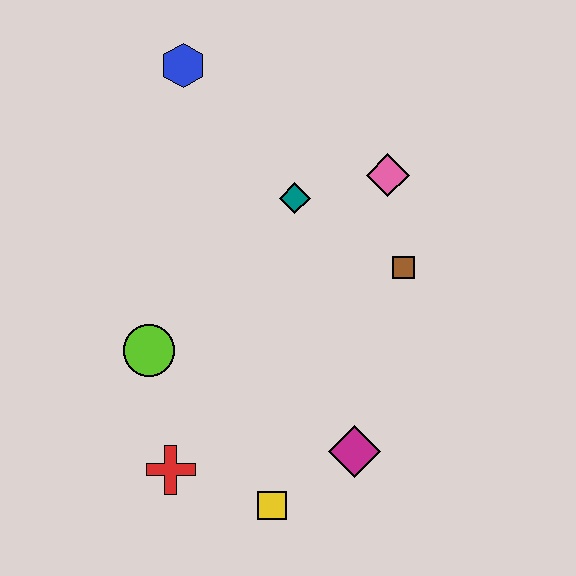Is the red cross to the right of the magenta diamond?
No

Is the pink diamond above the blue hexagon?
No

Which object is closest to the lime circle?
The red cross is closest to the lime circle.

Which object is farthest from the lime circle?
The pink diamond is farthest from the lime circle.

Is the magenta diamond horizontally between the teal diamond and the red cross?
No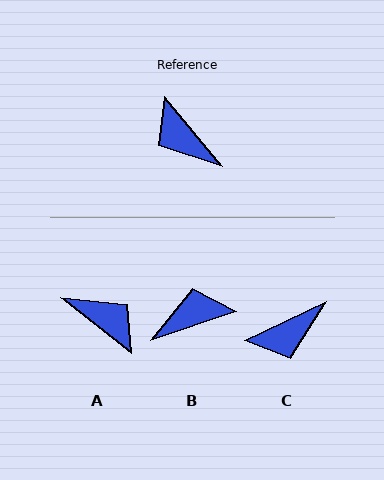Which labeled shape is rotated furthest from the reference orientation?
A, about 168 degrees away.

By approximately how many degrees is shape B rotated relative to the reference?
Approximately 112 degrees clockwise.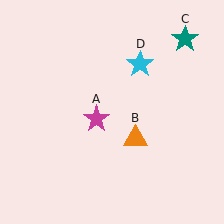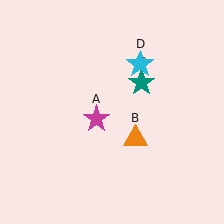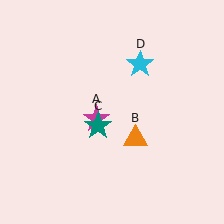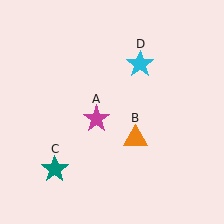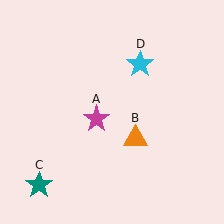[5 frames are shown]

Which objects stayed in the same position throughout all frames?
Magenta star (object A) and orange triangle (object B) and cyan star (object D) remained stationary.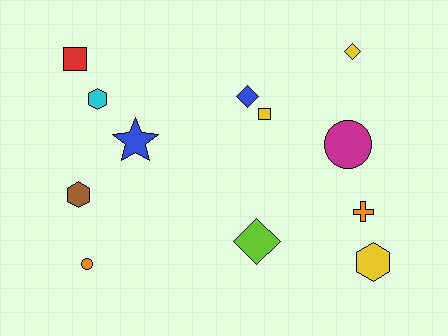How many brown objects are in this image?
There is 1 brown object.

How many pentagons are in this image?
There are no pentagons.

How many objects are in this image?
There are 12 objects.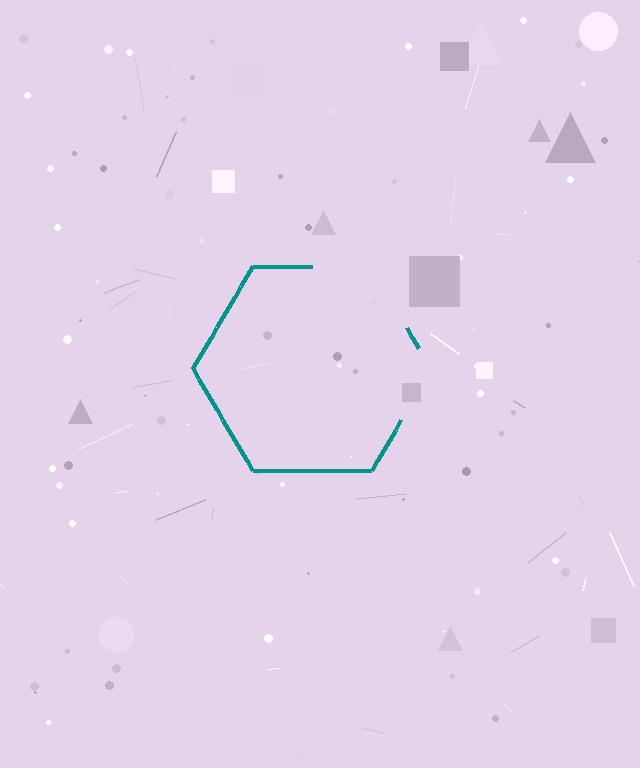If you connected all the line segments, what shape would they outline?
They would outline a hexagon.